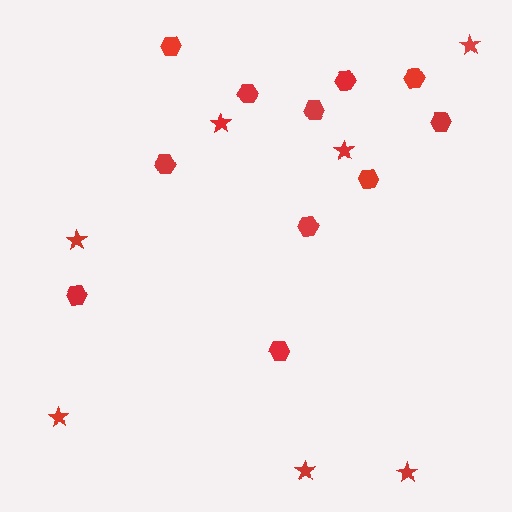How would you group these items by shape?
There are 2 groups: one group of hexagons (11) and one group of stars (7).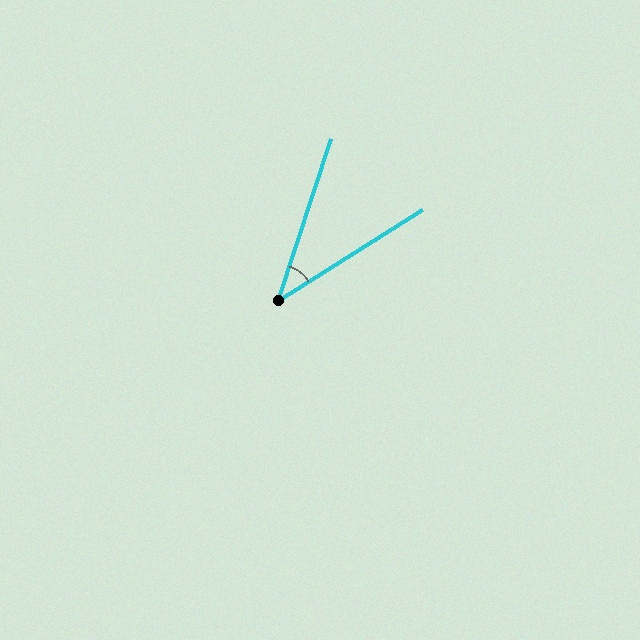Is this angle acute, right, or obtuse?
It is acute.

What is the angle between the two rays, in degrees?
Approximately 39 degrees.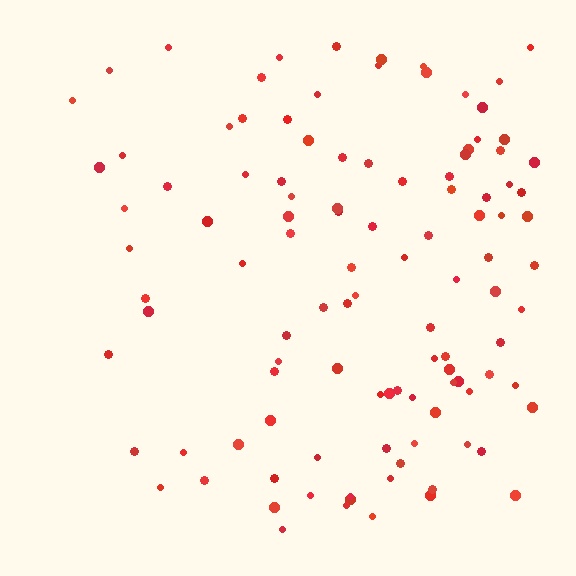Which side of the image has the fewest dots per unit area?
The left.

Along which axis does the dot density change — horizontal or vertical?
Horizontal.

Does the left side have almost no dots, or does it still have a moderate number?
Still a moderate number, just noticeably fewer than the right.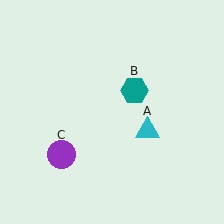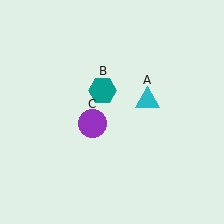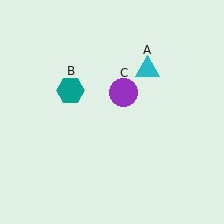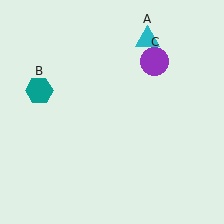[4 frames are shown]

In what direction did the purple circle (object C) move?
The purple circle (object C) moved up and to the right.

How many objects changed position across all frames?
3 objects changed position: cyan triangle (object A), teal hexagon (object B), purple circle (object C).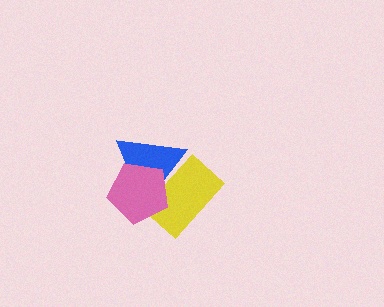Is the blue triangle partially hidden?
Yes, it is partially covered by another shape.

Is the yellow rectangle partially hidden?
Yes, it is partially covered by another shape.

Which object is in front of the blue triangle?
The pink pentagon is in front of the blue triangle.